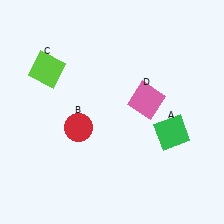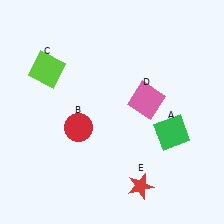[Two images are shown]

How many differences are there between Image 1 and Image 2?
There is 1 difference between the two images.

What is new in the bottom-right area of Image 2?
A red star (E) was added in the bottom-right area of Image 2.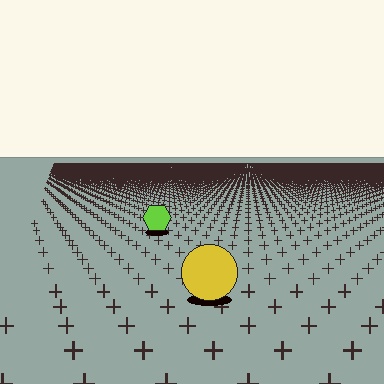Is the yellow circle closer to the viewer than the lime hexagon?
Yes. The yellow circle is closer — you can tell from the texture gradient: the ground texture is coarser near it.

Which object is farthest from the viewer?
The lime hexagon is farthest from the viewer. It appears smaller and the ground texture around it is denser.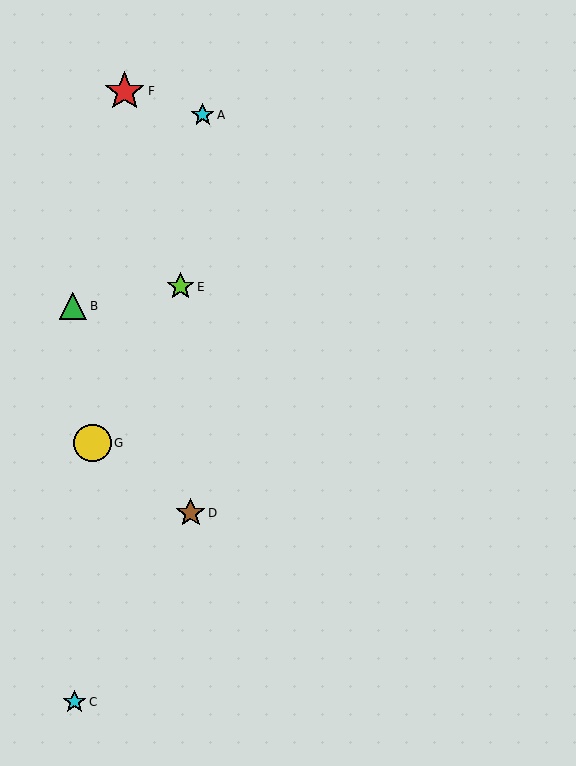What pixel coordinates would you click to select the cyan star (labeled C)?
Click at (75, 702) to select the cyan star C.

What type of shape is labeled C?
Shape C is a cyan star.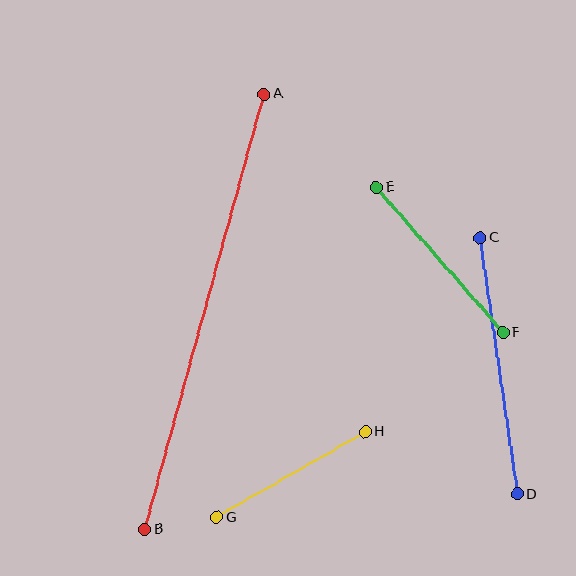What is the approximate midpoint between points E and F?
The midpoint is at approximately (440, 260) pixels.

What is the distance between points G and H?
The distance is approximately 172 pixels.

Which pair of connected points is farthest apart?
Points A and B are farthest apart.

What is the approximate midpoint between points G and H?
The midpoint is at approximately (291, 475) pixels.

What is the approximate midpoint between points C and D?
The midpoint is at approximately (499, 366) pixels.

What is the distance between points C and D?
The distance is approximately 259 pixels.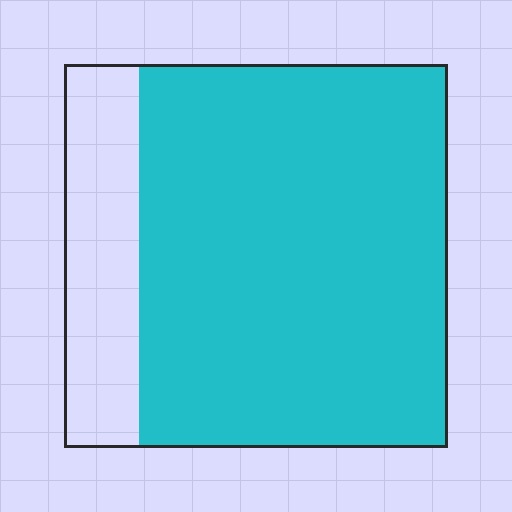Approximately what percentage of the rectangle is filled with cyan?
Approximately 80%.